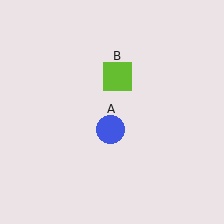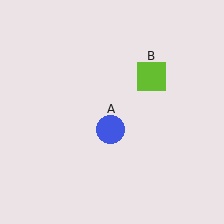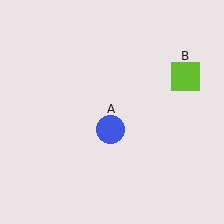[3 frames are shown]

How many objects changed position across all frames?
1 object changed position: lime square (object B).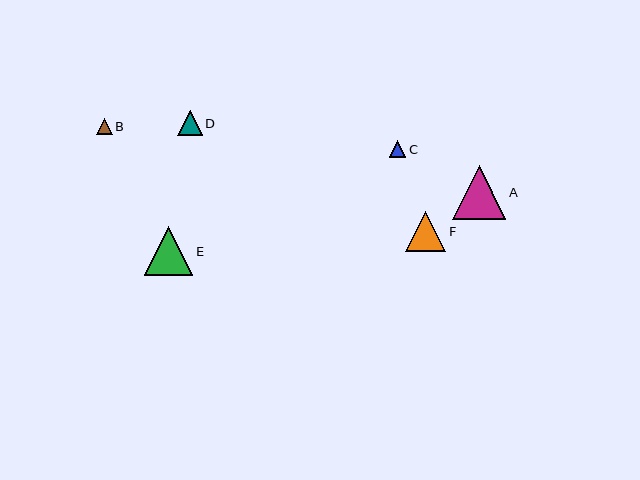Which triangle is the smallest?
Triangle B is the smallest with a size of approximately 16 pixels.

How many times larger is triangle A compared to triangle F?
Triangle A is approximately 1.3 times the size of triangle F.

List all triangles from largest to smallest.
From largest to smallest: A, E, F, D, C, B.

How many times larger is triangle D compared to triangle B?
Triangle D is approximately 1.6 times the size of triangle B.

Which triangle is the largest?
Triangle A is the largest with a size of approximately 54 pixels.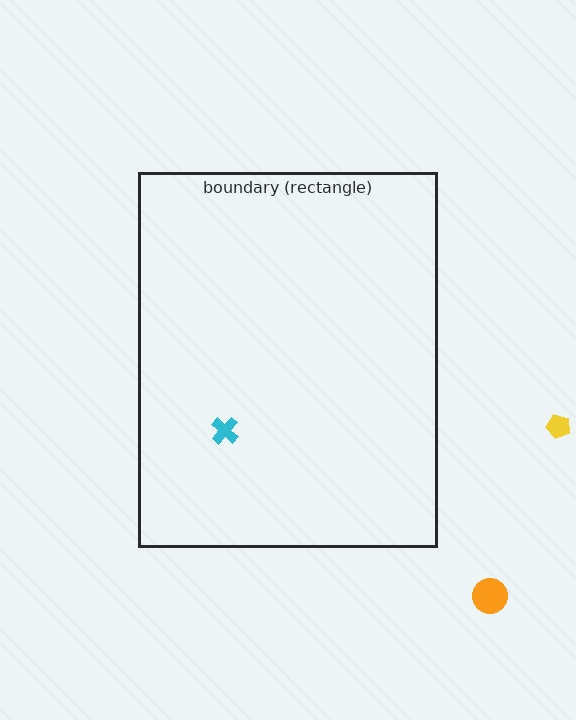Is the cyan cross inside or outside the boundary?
Inside.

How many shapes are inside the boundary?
1 inside, 2 outside.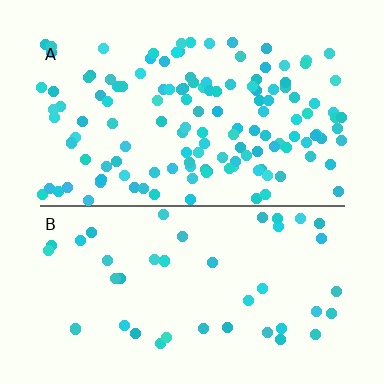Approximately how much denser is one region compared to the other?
Approximately 3.1× — region A over region B.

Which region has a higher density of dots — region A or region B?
A (the top).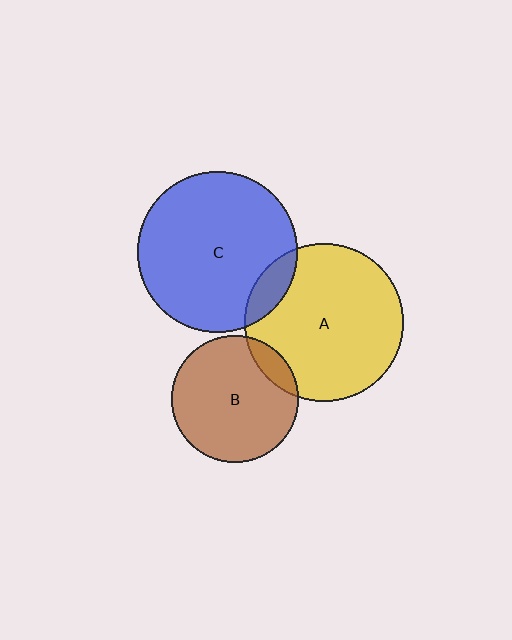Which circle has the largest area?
Circle C (blue).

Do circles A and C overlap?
Yes.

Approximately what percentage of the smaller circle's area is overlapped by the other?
Approximately 10%.